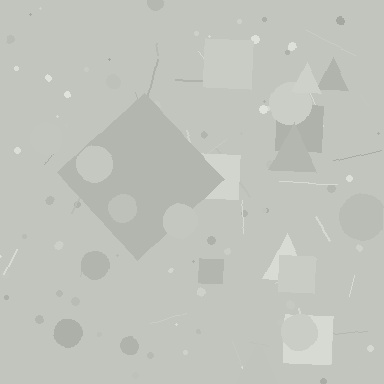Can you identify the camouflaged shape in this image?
The camouflaged shape is a diamond.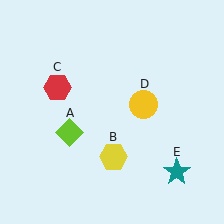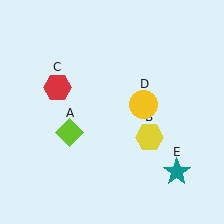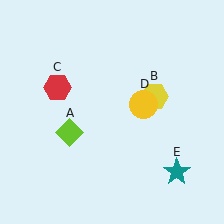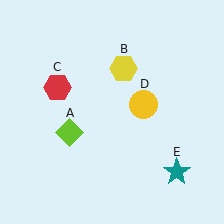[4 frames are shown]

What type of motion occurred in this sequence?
The yellow hexagon (object B) rotated counterclockwise around the center of the scene.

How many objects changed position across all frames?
1 object changed position: yellow hexagon (object B).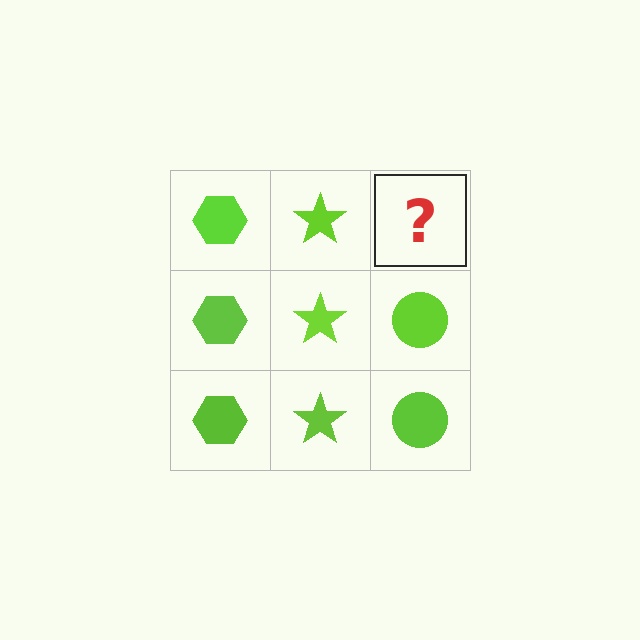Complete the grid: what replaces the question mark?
The question mark should be replaced with a lime circle.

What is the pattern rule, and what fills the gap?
The rule is that each column has a consistent shape. The gap should be filled with a lime circle.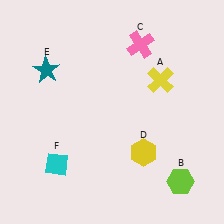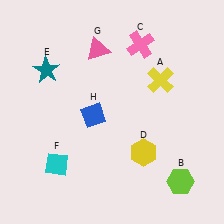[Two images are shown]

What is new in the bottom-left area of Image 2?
A blue diamond (H) was added in the bottom-left area of Image 2.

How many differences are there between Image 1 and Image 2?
There are 2 differences between the two images.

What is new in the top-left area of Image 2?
A pink triangle (G) was added in the top-left area of Image 2.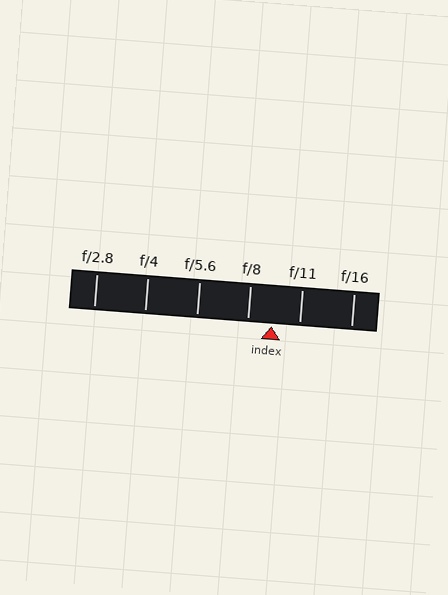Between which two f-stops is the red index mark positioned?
The index mark is between f/8 and f/11.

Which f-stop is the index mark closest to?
The index mark is closest to f/8.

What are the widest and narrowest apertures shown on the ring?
The widest aperture shown is f/2.8 and the narrowest is f/16.